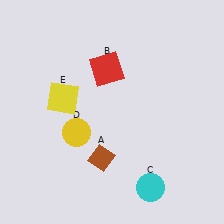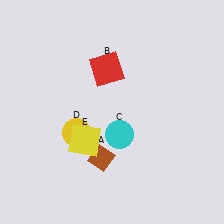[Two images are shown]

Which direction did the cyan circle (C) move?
The cyan circle (C) moved up.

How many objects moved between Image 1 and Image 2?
2 objects moved between the two images.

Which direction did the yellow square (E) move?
The yellow square (E) moved down.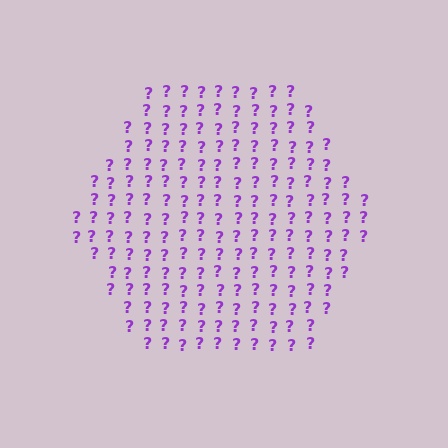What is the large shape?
The large shape is a hexagon.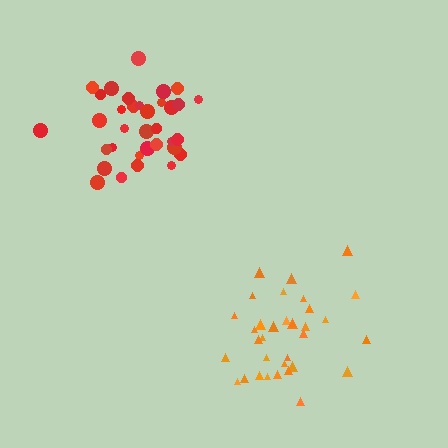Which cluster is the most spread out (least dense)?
Red.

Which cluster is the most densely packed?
Orange.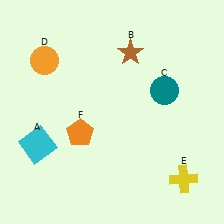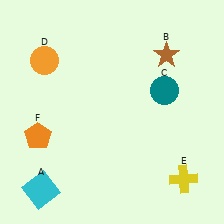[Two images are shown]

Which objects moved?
The objects that moved are: the cyan square (A), the brown star (B), the orange pentagon (F).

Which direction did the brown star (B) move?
The brown star (B) moved right.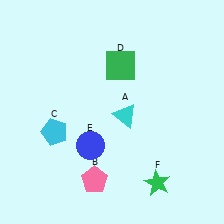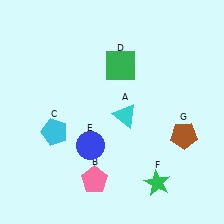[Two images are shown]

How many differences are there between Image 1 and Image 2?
There is 1 difference between the two images.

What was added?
A brown pentagon (G) was added in Image 2.